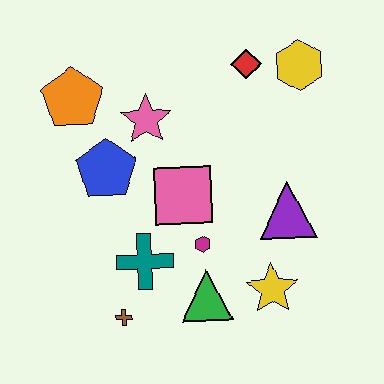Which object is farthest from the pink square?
The yellow hexagon is farthest from the pink square.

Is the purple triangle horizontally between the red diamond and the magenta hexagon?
No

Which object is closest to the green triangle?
The magenta hexagon is closest to the green triangle.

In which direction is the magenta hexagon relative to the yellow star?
The magenta hexagon is to the left of the yellow star.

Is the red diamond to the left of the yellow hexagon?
Yes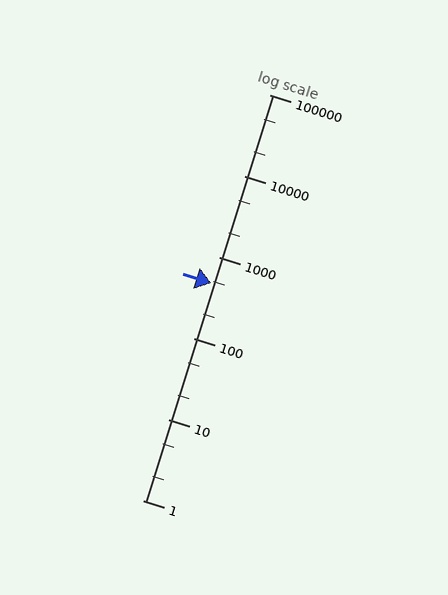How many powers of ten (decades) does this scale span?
The scale spans 5 decades, from 1 to 100000.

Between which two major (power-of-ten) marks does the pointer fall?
The pointer is between 100 and 1000.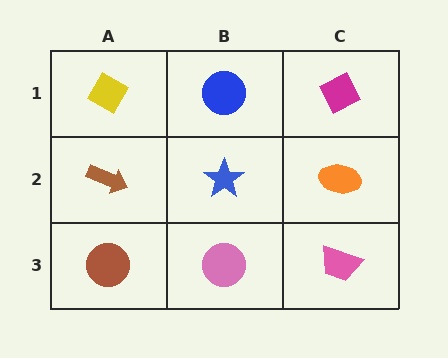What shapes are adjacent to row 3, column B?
A blue star (row 2, column B), a brown circle (row 3, column A), a pink trapezoid (row 3, column C).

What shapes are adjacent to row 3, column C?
An orange ellipse (row 2, column C), a pink circle (row 3, column B).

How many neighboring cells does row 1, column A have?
2.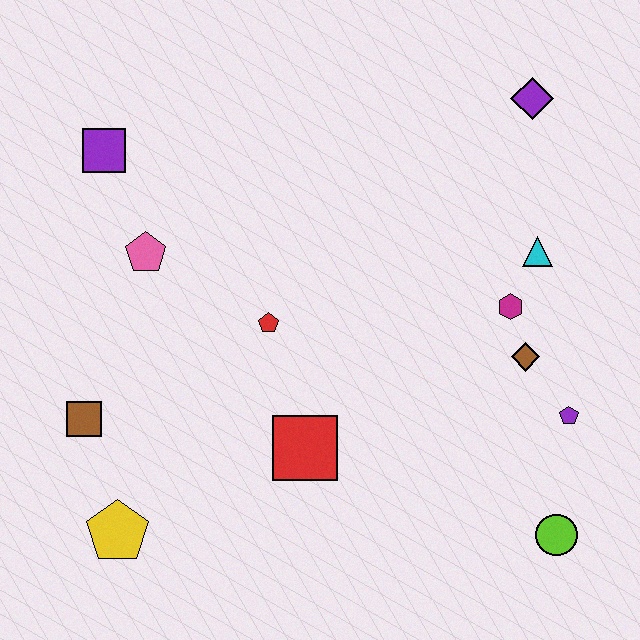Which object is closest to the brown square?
The yellow pentagon is closest to the brown square.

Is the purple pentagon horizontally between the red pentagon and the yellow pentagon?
No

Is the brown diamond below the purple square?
Yes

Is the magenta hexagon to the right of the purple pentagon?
No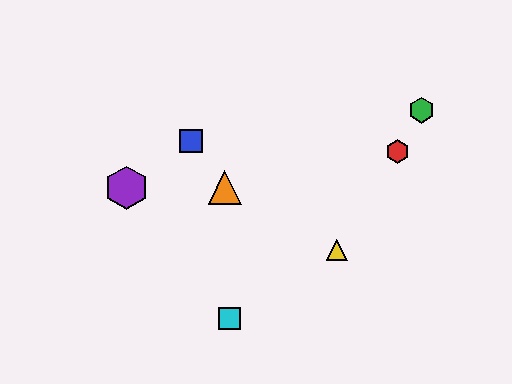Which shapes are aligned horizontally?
The purple hexagon, the orange triangle are aligned horizontally.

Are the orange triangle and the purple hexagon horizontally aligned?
Yes, both are at y≈188.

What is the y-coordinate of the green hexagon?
The green hexagon is at y≈110.